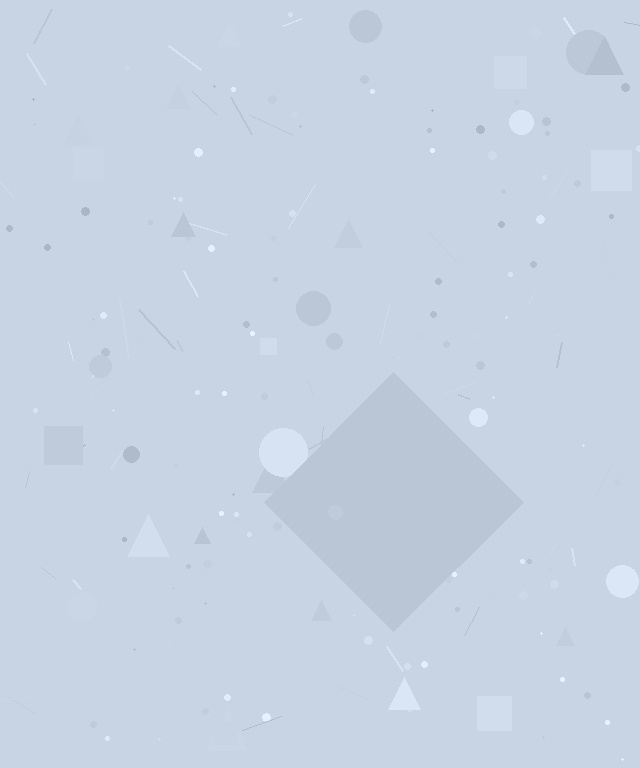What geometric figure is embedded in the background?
A diamond is embedded in the background.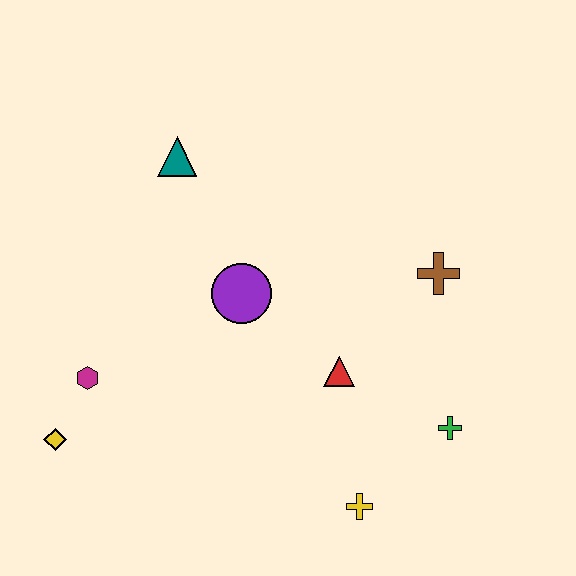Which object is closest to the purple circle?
The red triangle is closest to the purple circle.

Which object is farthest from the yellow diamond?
The brown cross is farthest from the yellow diamond.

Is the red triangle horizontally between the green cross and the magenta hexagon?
Yes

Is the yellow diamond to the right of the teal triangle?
No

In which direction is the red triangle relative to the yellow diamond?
The red triangle is to the right of the yellow diamond.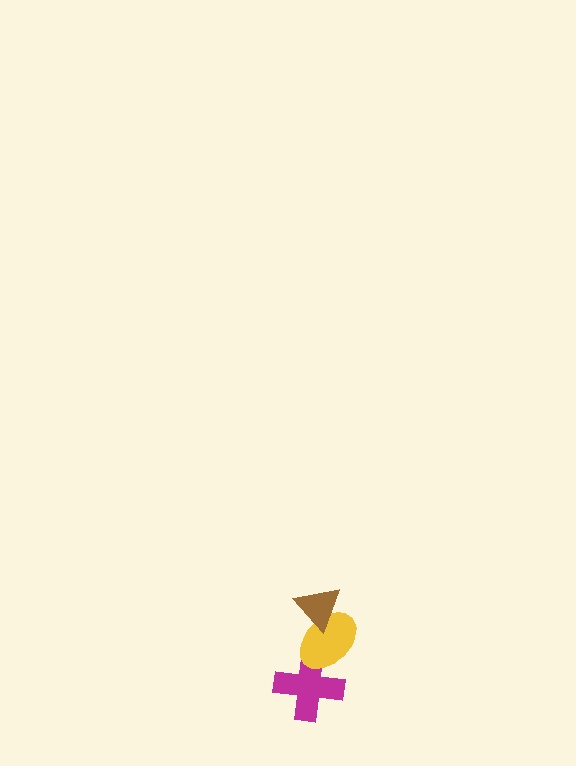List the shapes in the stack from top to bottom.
From top to bottom: the brown triangle, the yellow ellipse, the magenta cross.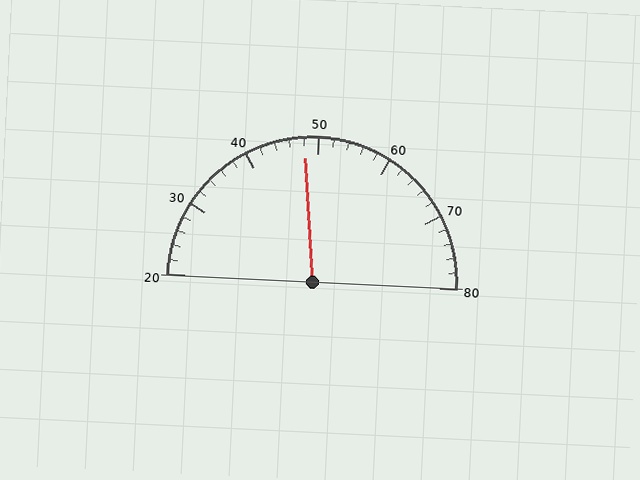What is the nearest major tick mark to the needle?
The nearest major tick mark is 50.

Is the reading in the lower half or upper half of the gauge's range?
The reading is in the lower half of the range (20 to 80).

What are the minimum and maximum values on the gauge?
The gauge ranges from 20 to 80.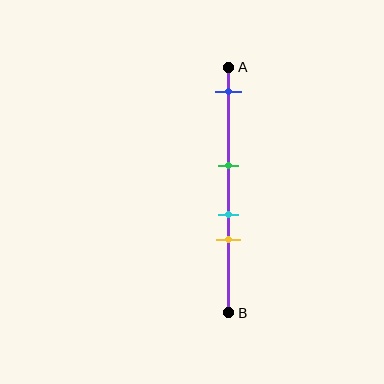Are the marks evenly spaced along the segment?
No, the marks are not evenly spaced.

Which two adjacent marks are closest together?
The cyan and yellow marks are the closest adjacent pair.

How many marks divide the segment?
There are 4 marks dividing the segment.